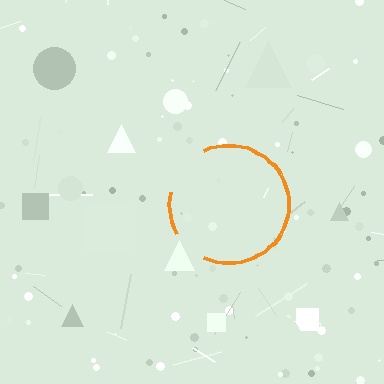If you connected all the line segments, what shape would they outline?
They would outline a circle.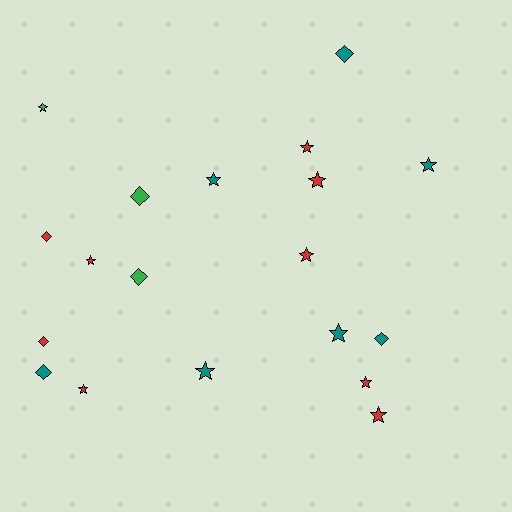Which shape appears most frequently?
Star, with 12 objects.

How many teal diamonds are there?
There are 3 teal diamonds.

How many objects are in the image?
There are 19 objects.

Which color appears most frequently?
Red, with 9 objects.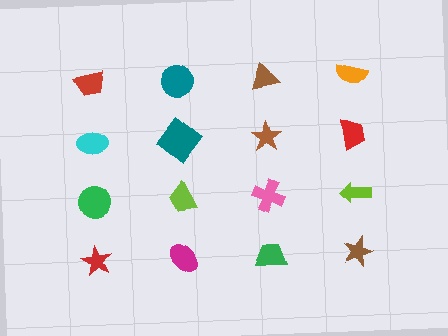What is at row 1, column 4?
An orange semicircle.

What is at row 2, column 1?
A cyan ellipse.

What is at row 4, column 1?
A red star.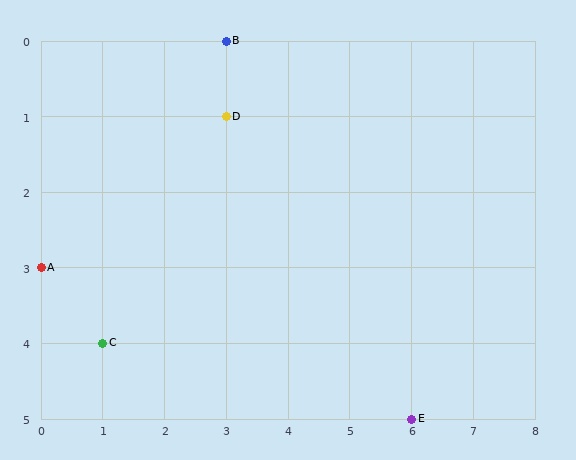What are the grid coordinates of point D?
Point D is at grid coordinates (3, 1).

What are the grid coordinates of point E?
Point E is at grid coordinates (6, 5).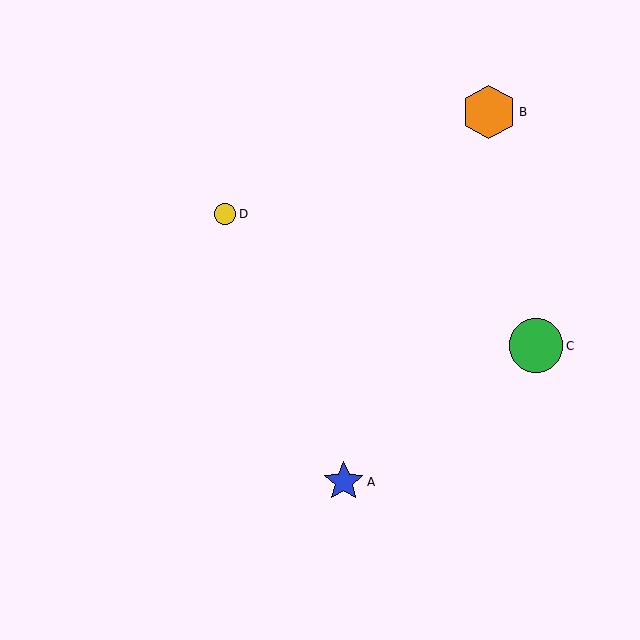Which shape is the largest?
The orange hexagon (labeled B) is the largest.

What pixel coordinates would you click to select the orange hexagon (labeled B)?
Click at (489, 112) to select the orange hexagon B.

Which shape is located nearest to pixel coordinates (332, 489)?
The blue star (labeled A) at (344, 482) is nearest to that location.